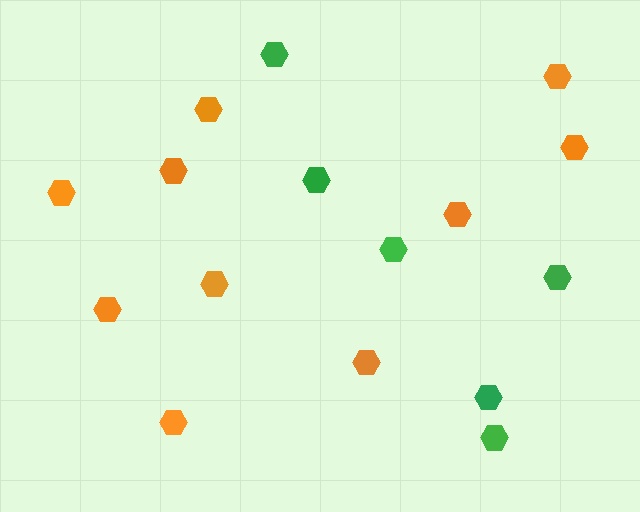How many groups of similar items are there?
There are 2 groups: one group of green hexagons (6) and one group of orange hexagons (10).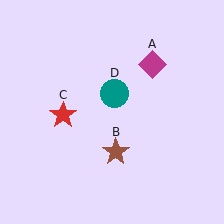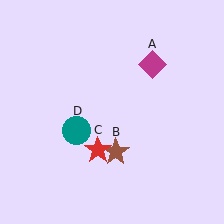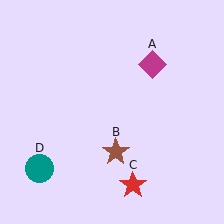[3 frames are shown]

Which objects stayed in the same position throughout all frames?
Magenta diamond (object A) and brown star (object B) remained stationary.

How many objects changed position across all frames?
2 objects changed position: red star (object C), teal circle (object D).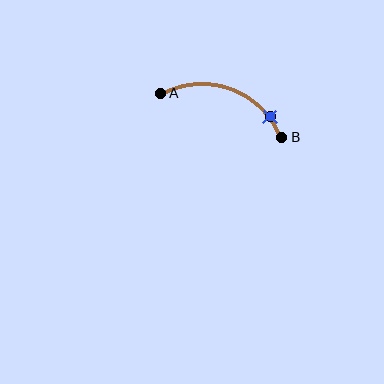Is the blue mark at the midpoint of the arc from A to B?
No. The blue mark lies on the arc but is closer to endpoint B. The arc midpoint would be at the point on the curve equidistant along the arc from both A and B.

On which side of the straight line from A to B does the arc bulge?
The arc bulges above the straight line connecting A and B.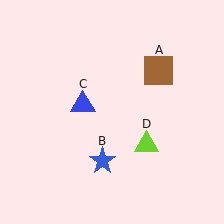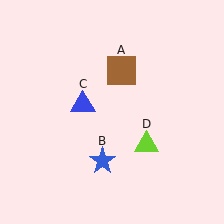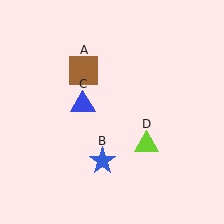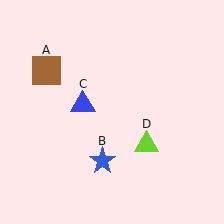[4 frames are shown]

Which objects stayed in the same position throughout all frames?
Blue star (object B) and blue triangle (object C) and lime triangle (object D) remained stationary.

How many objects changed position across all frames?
1 object changed position: brown square (object A).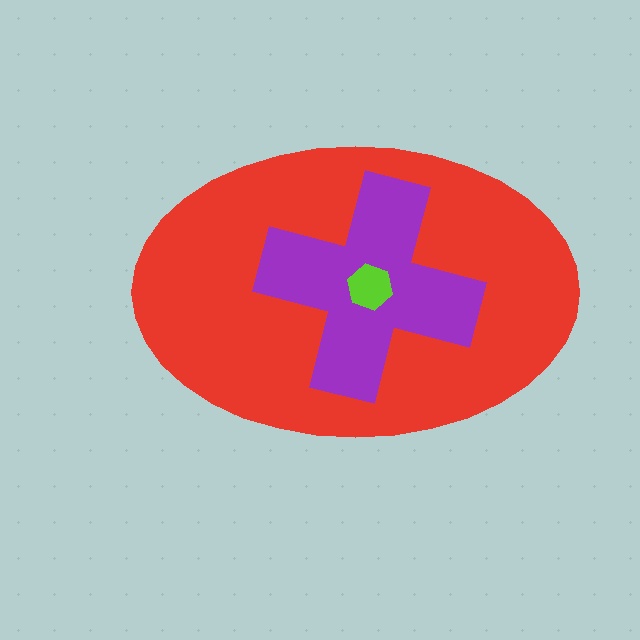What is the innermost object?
The lime hexagon.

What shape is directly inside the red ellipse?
The purple cross.